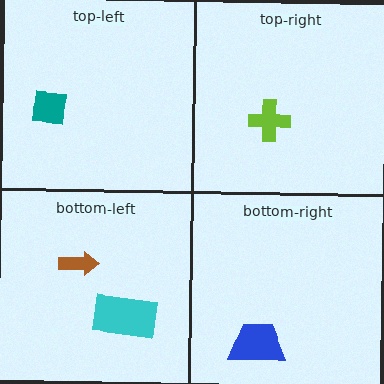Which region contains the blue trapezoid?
The bottom-right region.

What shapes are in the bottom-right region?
The blue trapezoid.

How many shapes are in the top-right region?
1.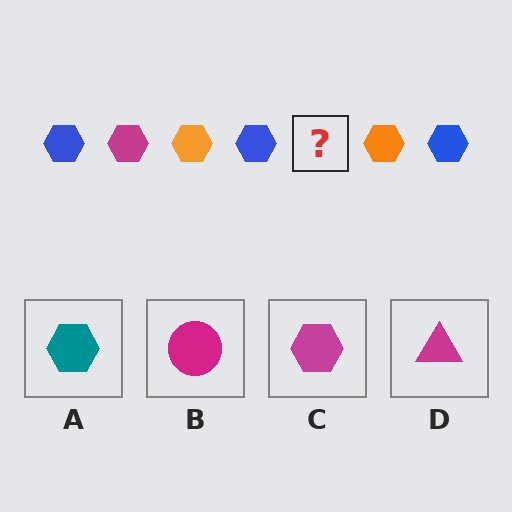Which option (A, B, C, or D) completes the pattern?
C.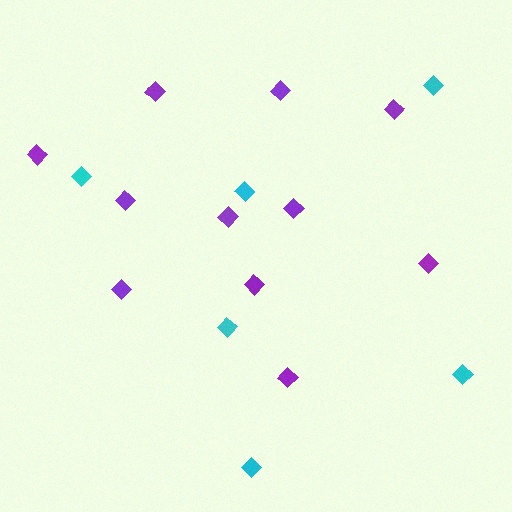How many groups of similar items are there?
There are 2 groups: one group of purple diamonds (11) and one group of cyan diamonds (6).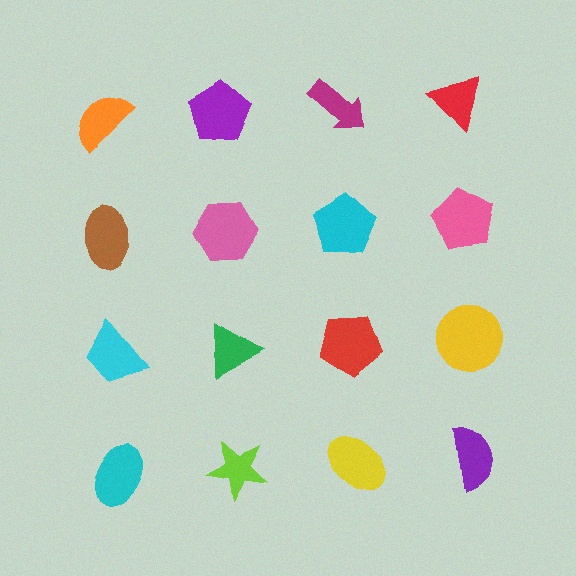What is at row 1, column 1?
An orange semicircle.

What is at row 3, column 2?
A green triangle.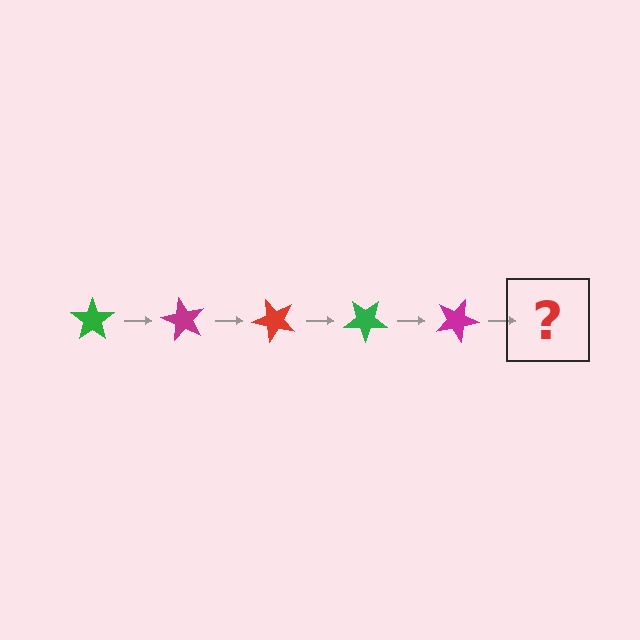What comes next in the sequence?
The next element should be a red star, rotated 300 degrees from the start.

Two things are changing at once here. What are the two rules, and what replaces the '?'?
The two rules are that it rotates 60 degrees each step and the color cycles through green, magenta, and red. The '?' should be a red star, rotated 300 degrees from the start.